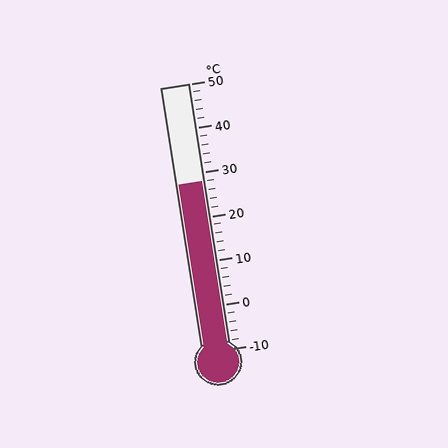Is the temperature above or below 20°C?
The temperature is above 20°C.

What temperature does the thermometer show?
The thermometer shows approximately 28°C.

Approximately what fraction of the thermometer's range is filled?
The thermometer is filled to approximately 65% of its range.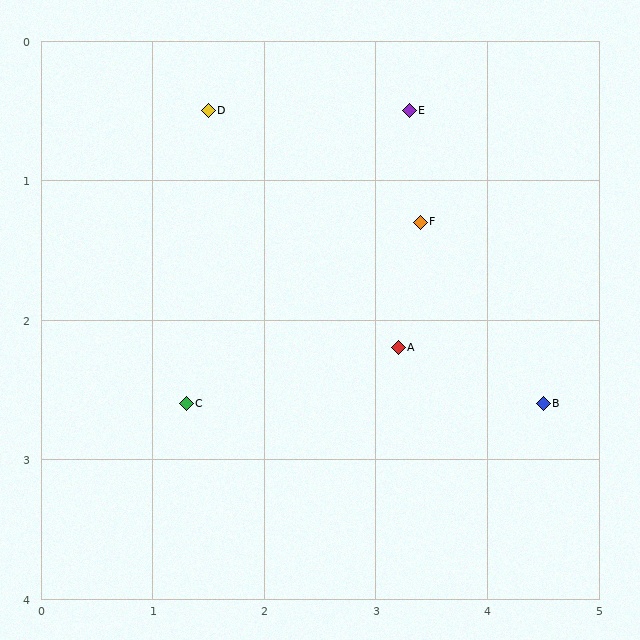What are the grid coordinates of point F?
Point F is at approximately (3.4, 1.3).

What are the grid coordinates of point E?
Point E is at approximately (3.3, 0.5).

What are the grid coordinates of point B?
Point B is at approximately (4.5, 2.6).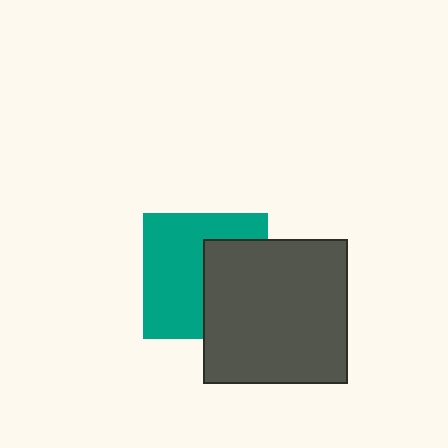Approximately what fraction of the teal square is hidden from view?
Roughly 41% of the teal square is hidden behind the dark gray square.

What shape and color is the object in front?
The object in front is a dark gray square.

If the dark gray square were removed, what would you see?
You would see the complete teal square.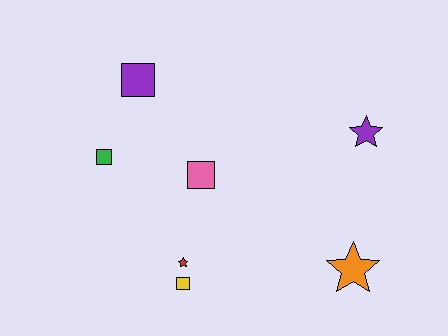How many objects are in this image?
There are 7 objects.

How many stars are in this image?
There are 3 stars.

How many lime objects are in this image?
There are no lime objects.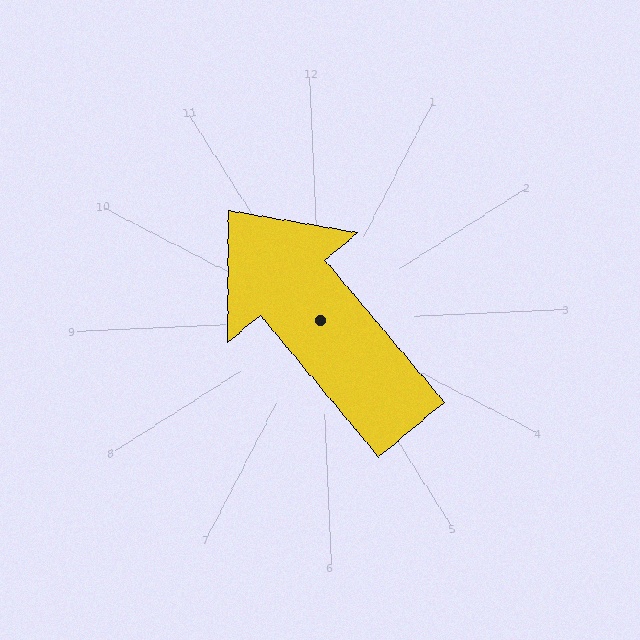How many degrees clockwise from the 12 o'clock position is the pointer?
Approximately 323 degrees.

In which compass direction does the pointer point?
Northwest.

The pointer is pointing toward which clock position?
Roughly 11 o'clock.